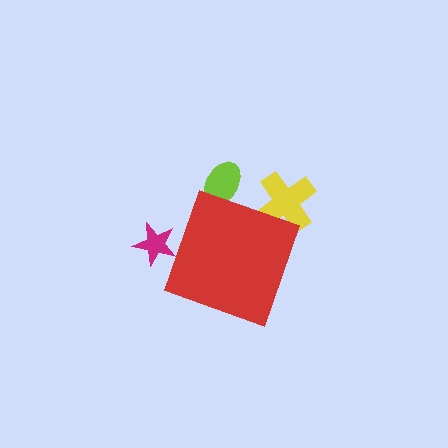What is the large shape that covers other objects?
A red diamond.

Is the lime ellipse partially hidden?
Yes, the lime ellipse is partially hidden behind the red diamond.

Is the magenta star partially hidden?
Yes, the magenta star is partially hidden behind the red diamond.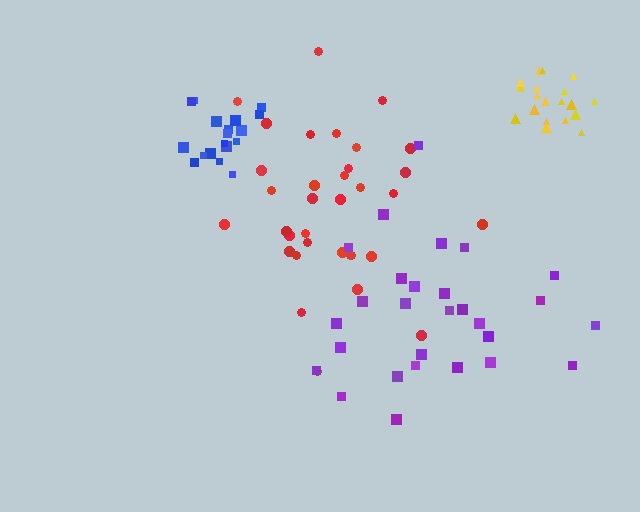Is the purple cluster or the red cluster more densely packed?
Red.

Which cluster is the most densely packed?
Blue.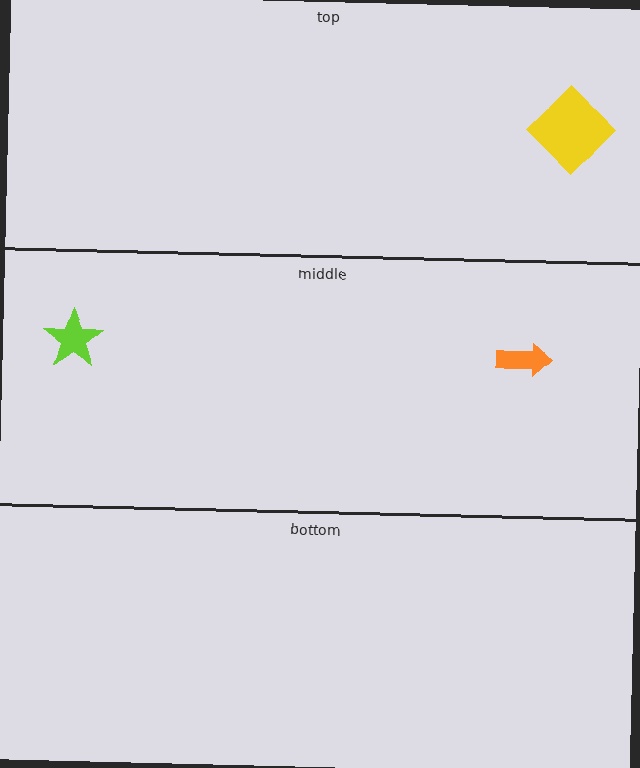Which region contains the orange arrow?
The middle region.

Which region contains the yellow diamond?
The top region.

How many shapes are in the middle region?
2.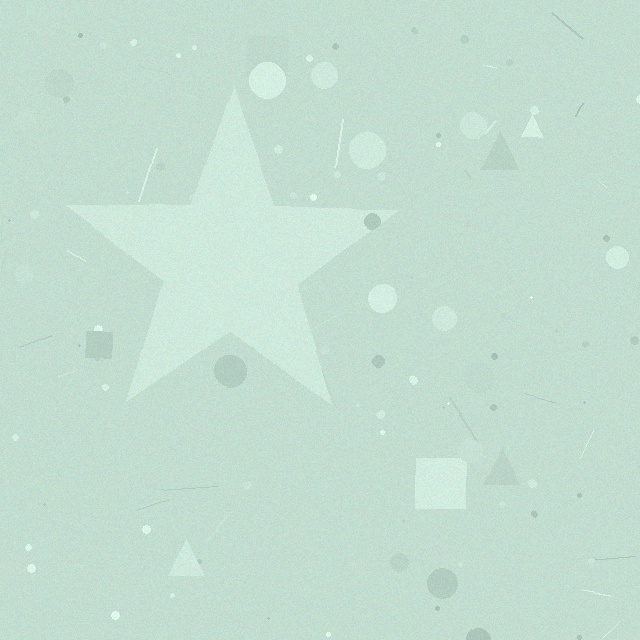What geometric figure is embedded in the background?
A star is embedded in the background.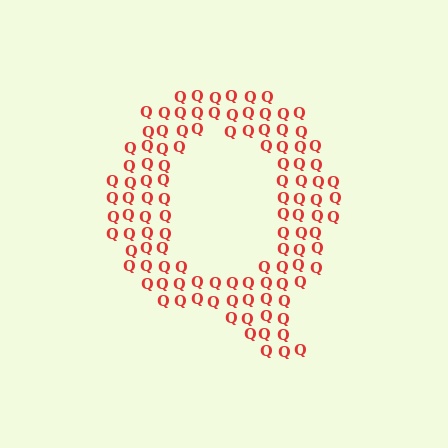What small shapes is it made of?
It is made of small letter Q's.